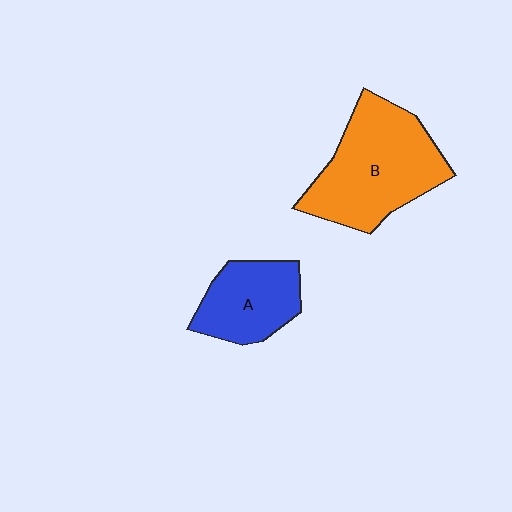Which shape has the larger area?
Shape B (orange).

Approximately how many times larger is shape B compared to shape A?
Approximately 1.7 times.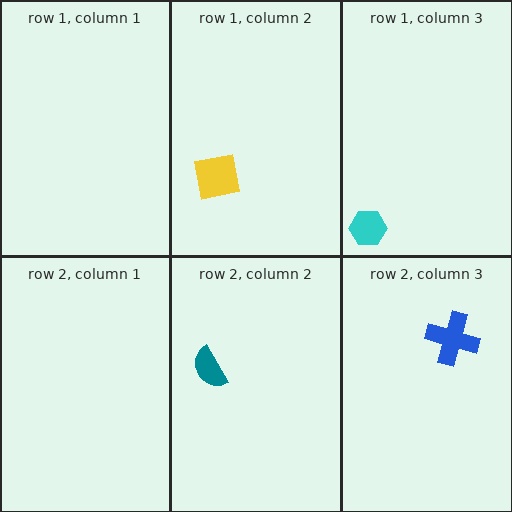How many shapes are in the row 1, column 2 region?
1.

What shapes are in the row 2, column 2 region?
The teal semicircle.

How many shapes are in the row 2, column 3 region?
1.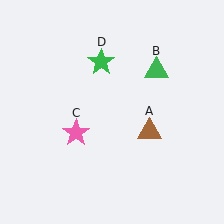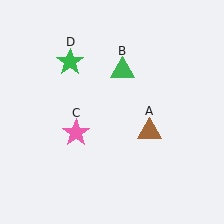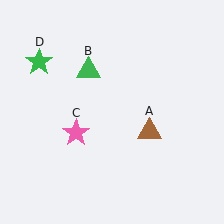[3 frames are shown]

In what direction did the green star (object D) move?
The green star (object D) moved left.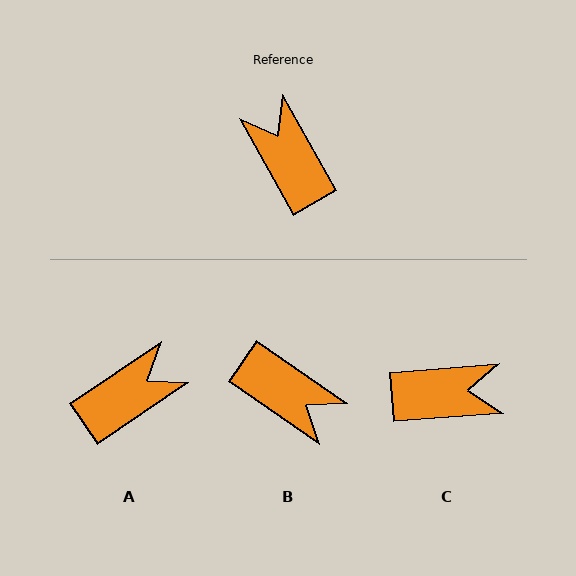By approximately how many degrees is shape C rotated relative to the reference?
Approximately 114 degrees clockwise.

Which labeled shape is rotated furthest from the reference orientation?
B, about 154 degrees away.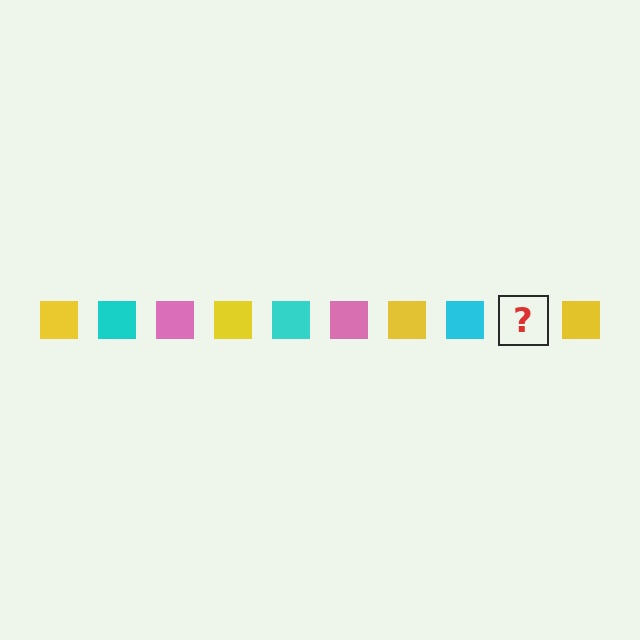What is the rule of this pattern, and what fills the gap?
The rule is that the pattern cycles through yellow, cyan, pink squares. The gap should be filled with a pink square.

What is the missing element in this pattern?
The missing element is a pink square.